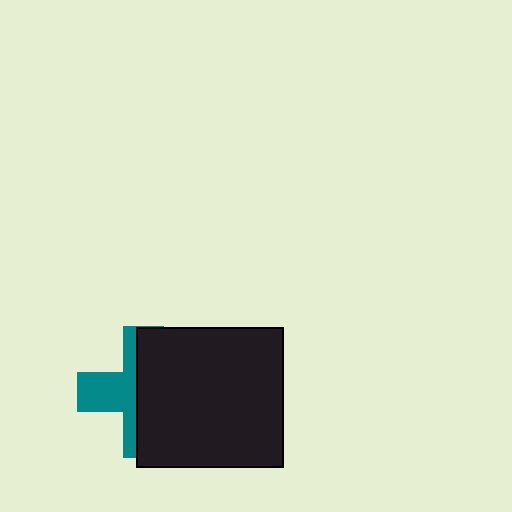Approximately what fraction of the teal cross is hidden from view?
Roughly 61% of the teal cross is hidden behind the black rectangle.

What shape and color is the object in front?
The object in front is a black rectangle.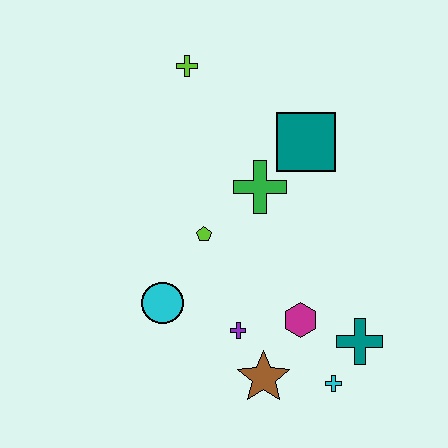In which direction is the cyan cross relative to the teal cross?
The cyan cross is below the teal cross.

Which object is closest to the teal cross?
The cyan cross is closest to the teal cross.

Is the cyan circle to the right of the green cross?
No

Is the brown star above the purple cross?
No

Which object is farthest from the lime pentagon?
The cyan cross is farthest from the lime pentagon.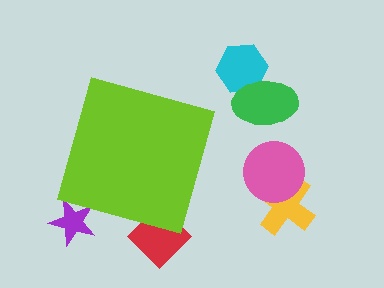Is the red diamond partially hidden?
Yes, the red diamond is partially hidden behind the lime diamond.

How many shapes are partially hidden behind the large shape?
2 shapes are partially hidden.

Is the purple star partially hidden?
Yes, the purple star is partially hidden behind the lime diamond.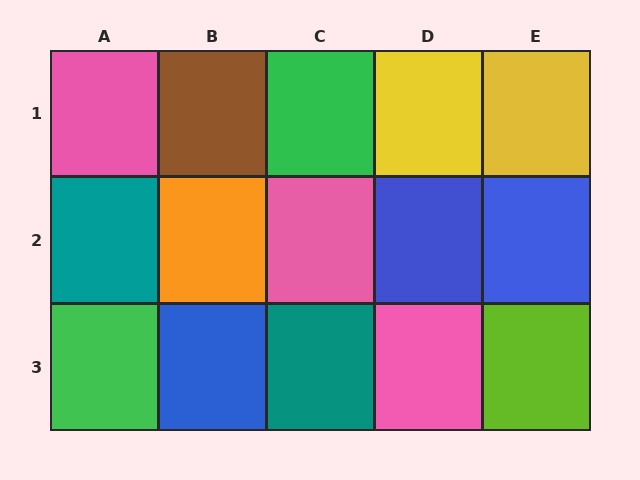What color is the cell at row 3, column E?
Lime.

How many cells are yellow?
2 cells are yellow.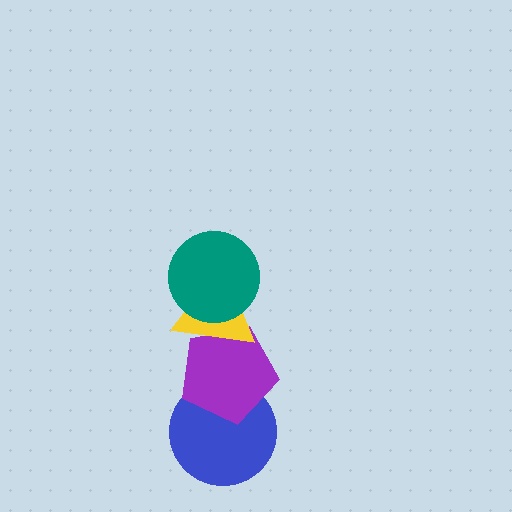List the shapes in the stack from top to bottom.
From top to bottom: the teal circle, the yellow triangle, the purple pentagon, the blue circle.